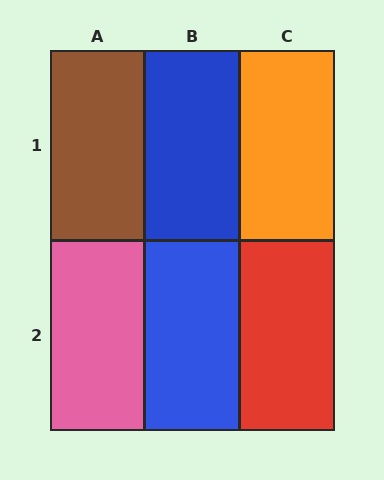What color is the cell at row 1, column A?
Brown.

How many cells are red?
1 cell is red.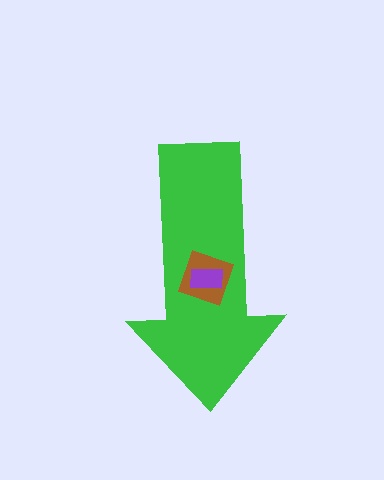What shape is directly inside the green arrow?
The brown diamond.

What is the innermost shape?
The purple rectangle.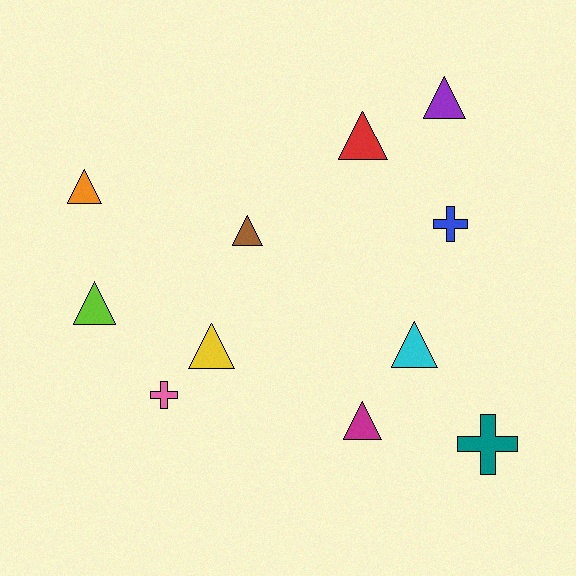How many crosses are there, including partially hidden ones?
There are 3 crosses.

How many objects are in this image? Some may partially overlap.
There are 11 objects.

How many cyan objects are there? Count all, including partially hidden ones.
There is 1 cyan object.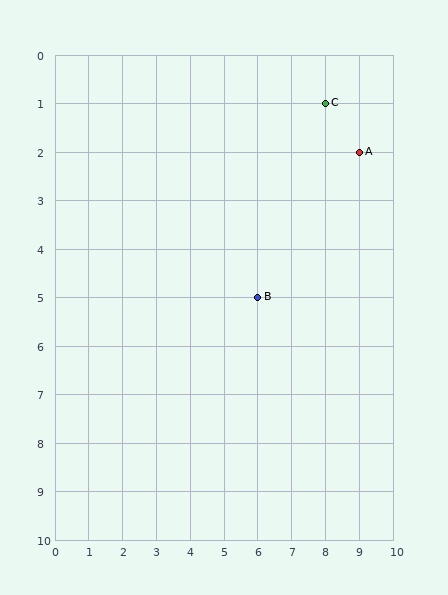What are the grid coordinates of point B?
Point B is at grid coordinates (6, 5).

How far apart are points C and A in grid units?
Points C and A are 1 column and 1 row apart (about 1.4 grid units diagonally).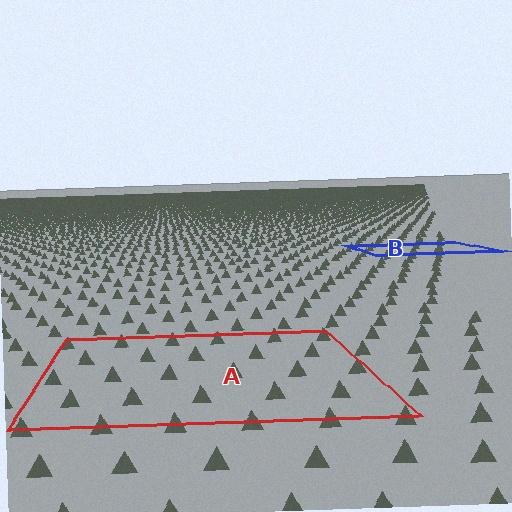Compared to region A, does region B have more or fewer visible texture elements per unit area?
Region B has more texture elements per unit area — they are packed more densely because it is farther away.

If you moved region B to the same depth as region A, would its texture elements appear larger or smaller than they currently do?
They would appear larger. At a closer depth, the same texture elements are projected at a bigger on-screen size.